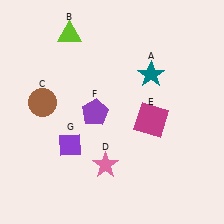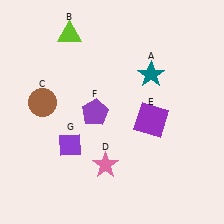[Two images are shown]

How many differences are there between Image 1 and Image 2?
There is 1 difference between the two images.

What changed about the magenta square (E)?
In Image 1, E is magenta. In Image 2, it changed to purple.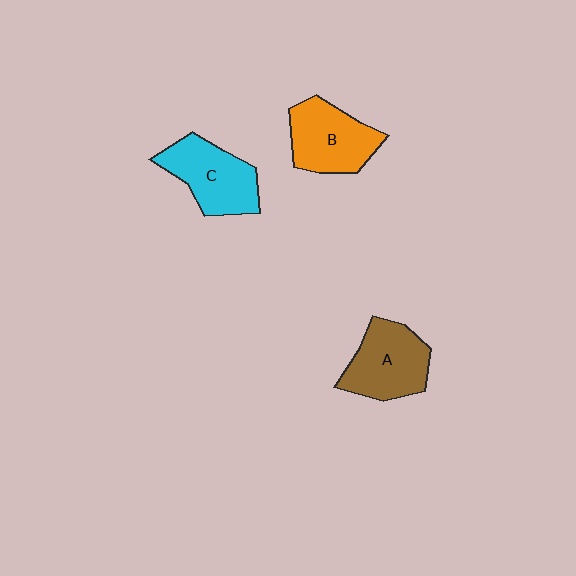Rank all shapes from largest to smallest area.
From largest to smallest: A (brown), C (cyan), B (orange).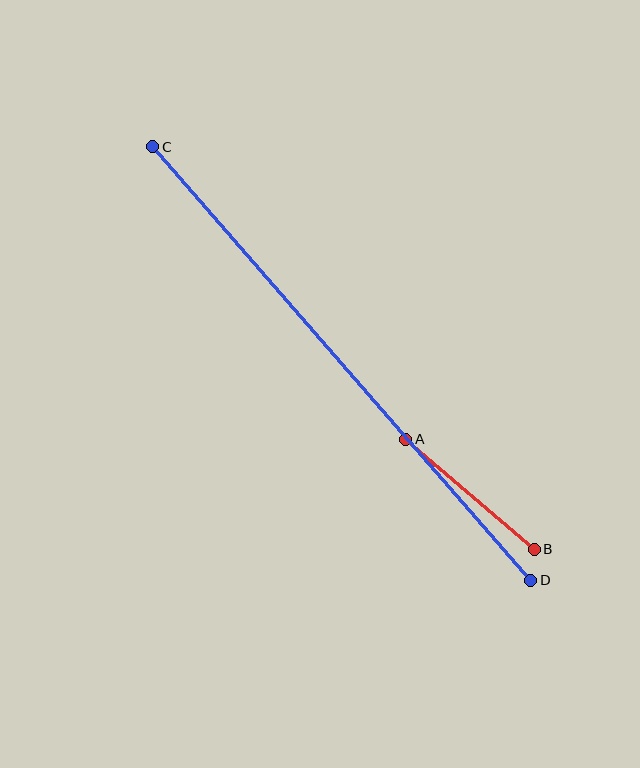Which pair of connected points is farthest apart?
Points C and D are farthest apart.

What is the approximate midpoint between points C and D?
The midpoint is at approximately (342, 364) pixels.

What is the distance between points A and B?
The distance is approximately 169 pixels.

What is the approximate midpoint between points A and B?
The midpoint is at approximately (470, 494) pixels.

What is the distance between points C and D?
The distance is approximately 576 pixels.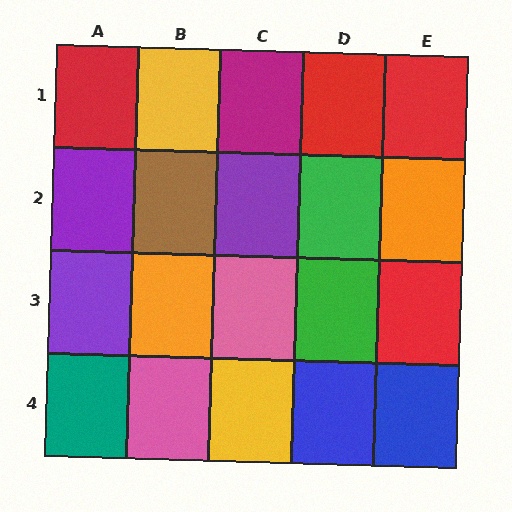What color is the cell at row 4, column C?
Yellow.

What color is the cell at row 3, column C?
Pink.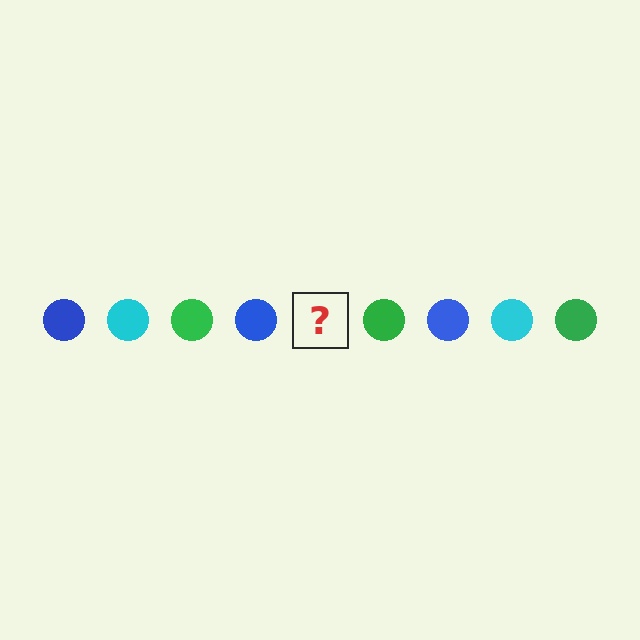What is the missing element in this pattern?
The missing element is a cyan circle.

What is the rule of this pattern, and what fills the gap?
The rule is that the pattern cycles through blue, cyan, green circles. The gap should be filled with a cyan circle.